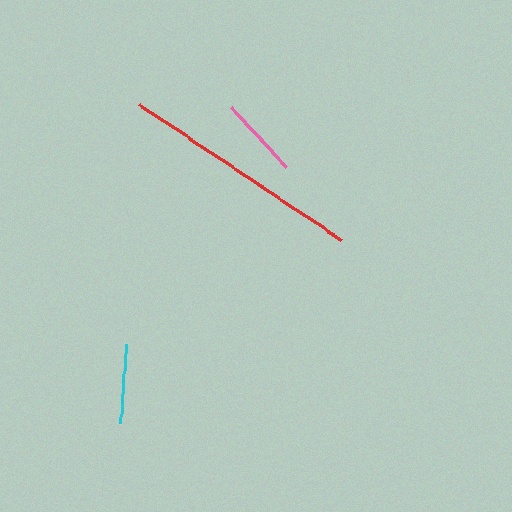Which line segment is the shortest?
The cyan line is the shortest at approximately 79 pixels.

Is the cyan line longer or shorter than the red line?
The red line is longer than the cyan line.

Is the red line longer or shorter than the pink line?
The red line is longer than the pink line.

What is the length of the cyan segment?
The cyan segment is approximately 79 pixels long.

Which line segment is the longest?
The red line is the longest at approximately 244 pixels.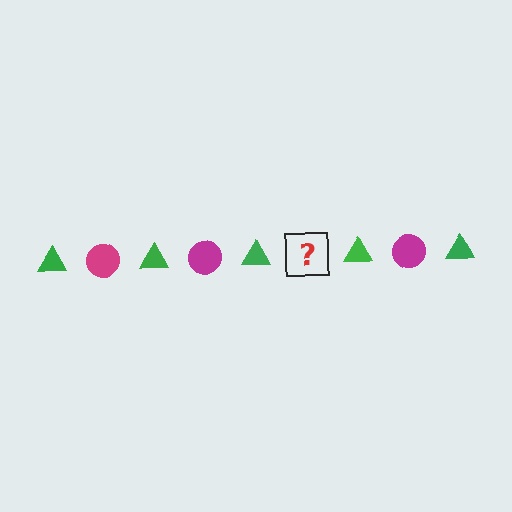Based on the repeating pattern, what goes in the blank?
The blank should be a magenta circle.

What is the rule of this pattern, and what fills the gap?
The rule is that the pattern alternates between green triangle and magenta circle. The gap should be filled with a magenta circle.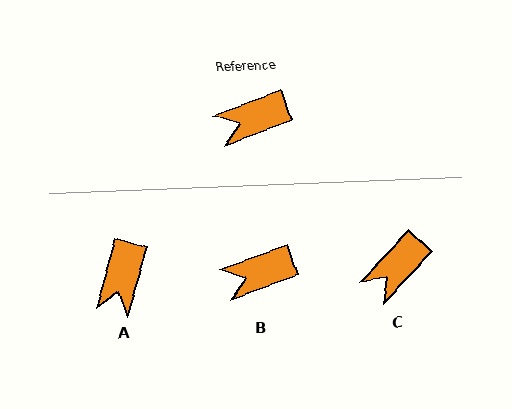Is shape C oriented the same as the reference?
No, it is off by about 26 degrees.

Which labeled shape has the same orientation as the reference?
B.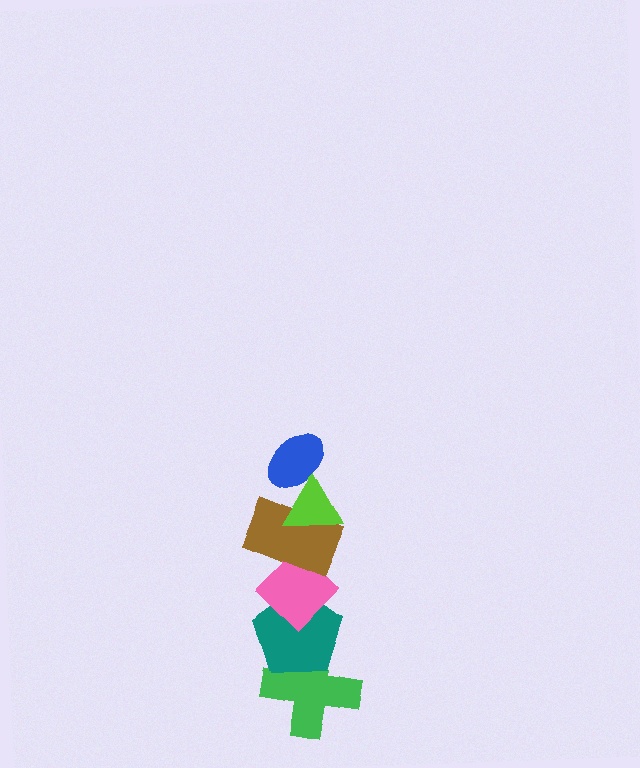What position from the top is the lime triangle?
The lime triangle is 2nd from the top.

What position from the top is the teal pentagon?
The teal pentagon is 5th from the top.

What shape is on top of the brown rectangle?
The lime triangle is on top of the brown rectangle.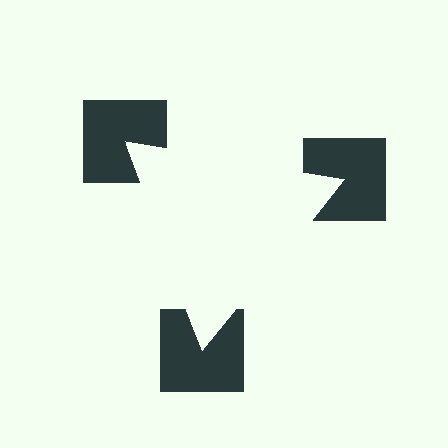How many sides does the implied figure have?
3 sides.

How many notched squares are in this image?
There are 3 — one at each vertex of the illusory triangle.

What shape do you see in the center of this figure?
An illusory triangle — its edges are inferred from the aligned wedge cuts in the notched squares, not physically drawn.